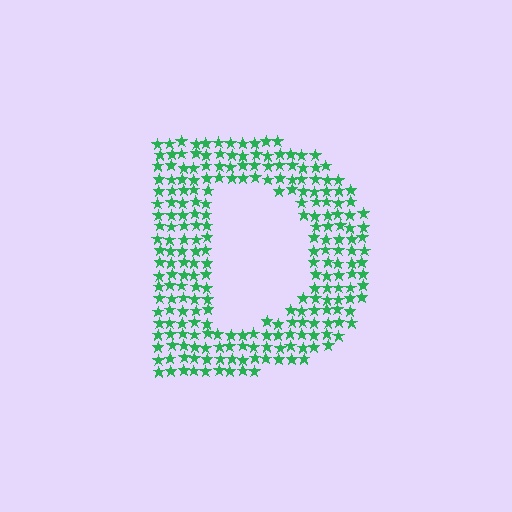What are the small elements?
The small elements are stars.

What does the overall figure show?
The overall figure shows the letter D.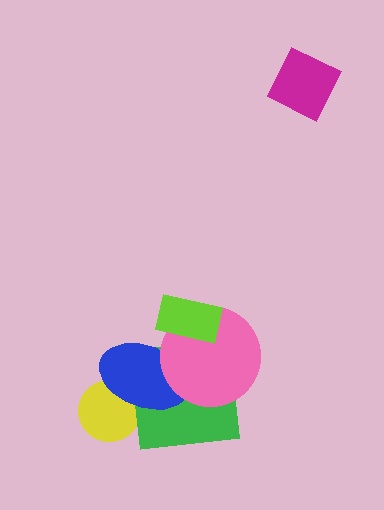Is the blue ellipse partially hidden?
Yes, it is partially covered by another shape.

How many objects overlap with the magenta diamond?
0 objects overlap with the magenta diamond.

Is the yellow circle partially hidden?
Yes, it is partially covered by another shape.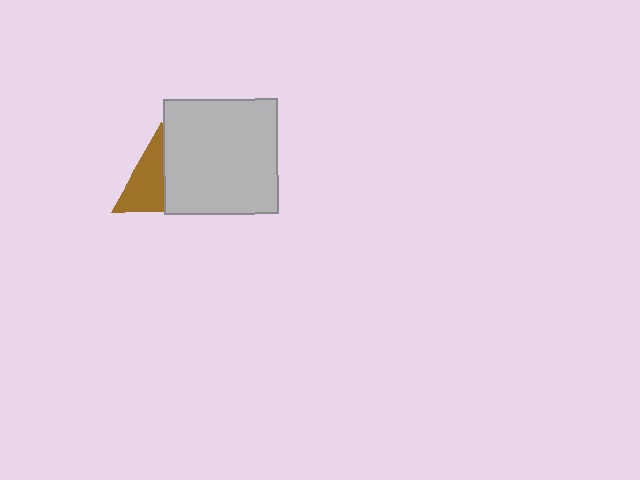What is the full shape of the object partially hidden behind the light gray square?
The partially hidden object is a brown triangle.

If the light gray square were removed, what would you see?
You would see the complete brown triangle.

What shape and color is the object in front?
The object in front is a light gray square.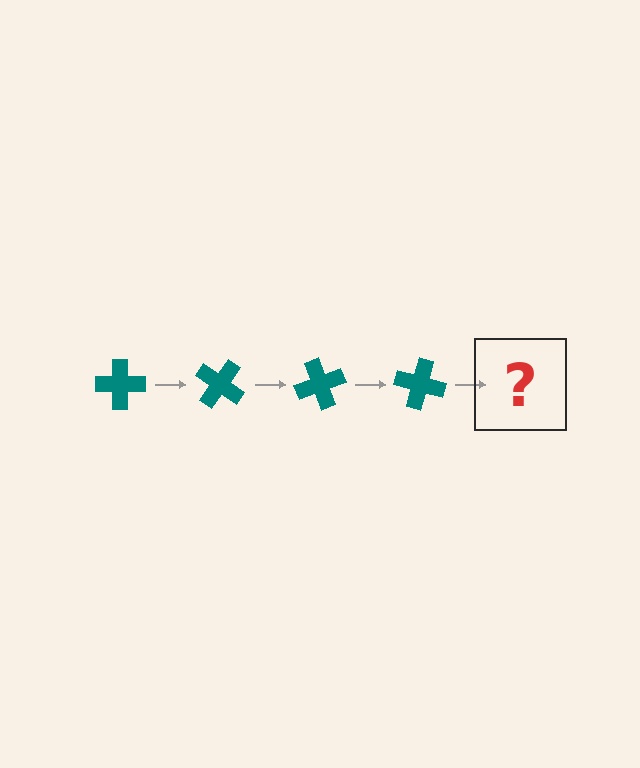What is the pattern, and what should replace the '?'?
The pattern is that the cross rotates 35 degrees each step. The '?' should be a teal cross rotated 140 degrees.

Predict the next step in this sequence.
The next step is a teal cross rotated 140 degrees.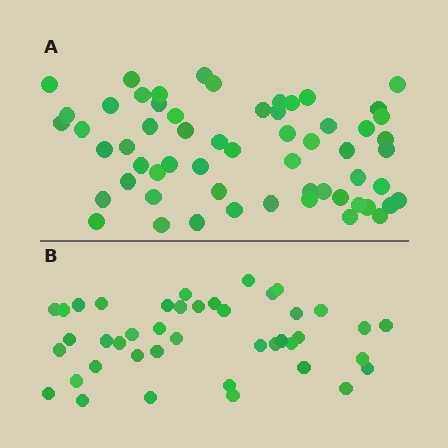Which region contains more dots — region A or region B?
Region A (the top region) has more dots.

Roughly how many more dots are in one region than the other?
Region A has approximately 15 more dots than region B.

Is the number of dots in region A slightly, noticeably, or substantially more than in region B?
Region A has noticeably more, but not dramatically so. The ratio is roughly 1.4 to 1.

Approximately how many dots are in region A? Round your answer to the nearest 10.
About 60 dots. (The exact count is 59, which rounds to 60.)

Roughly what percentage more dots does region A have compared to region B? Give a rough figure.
About 40% more.